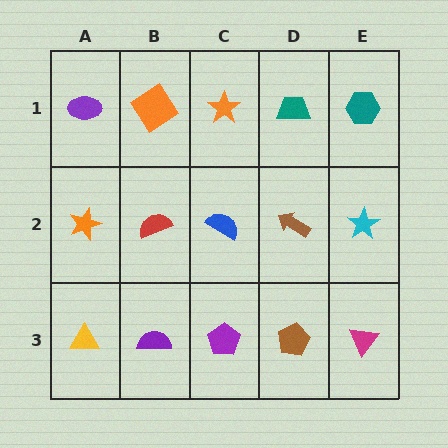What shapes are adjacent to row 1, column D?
A brown arrow (row 2, column D), an orange star (row 1, column C), a teal hexagon (row 1, column E).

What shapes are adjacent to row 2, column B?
An orange diamond (row 1, column B), a purple semicircle (row 3, column B), an orange star (row 2, column A), a blue semicircle (row 2, column C).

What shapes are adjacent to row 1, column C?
A blue semicircle (row 2, column C), an orange diamond (row 1, column B), a teal trapezoid (row 1, column D).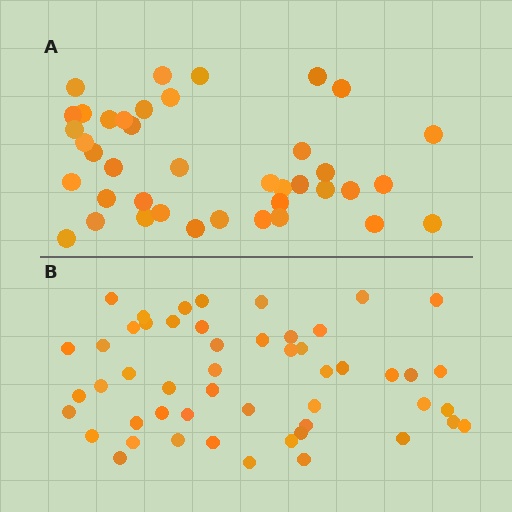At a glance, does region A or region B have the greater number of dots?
Region B (the bottom region) has more dots.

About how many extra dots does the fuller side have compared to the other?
Region B has roughly 12 or so more dots than region A.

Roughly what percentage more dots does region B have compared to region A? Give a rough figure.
About 30% more.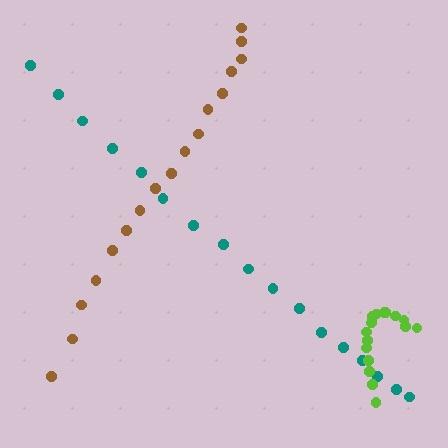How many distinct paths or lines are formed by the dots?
There are 3 distinct paths.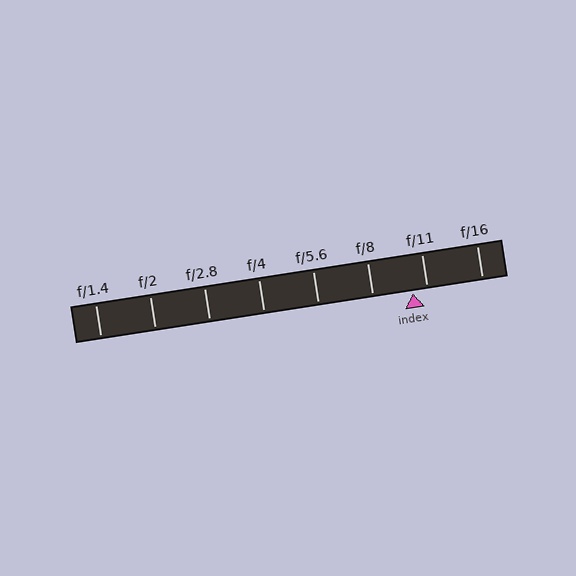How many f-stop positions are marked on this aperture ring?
There are 8 f-stop positions marked.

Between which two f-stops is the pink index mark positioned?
The index mark is between f/8 and f/11.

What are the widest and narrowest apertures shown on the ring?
The widest aperture shown is f/1.4 and the narrowest is f/16.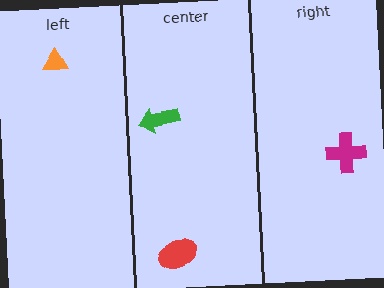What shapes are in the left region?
The orange triangle.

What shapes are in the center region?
The green arrow, the red ellipse.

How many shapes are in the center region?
2.